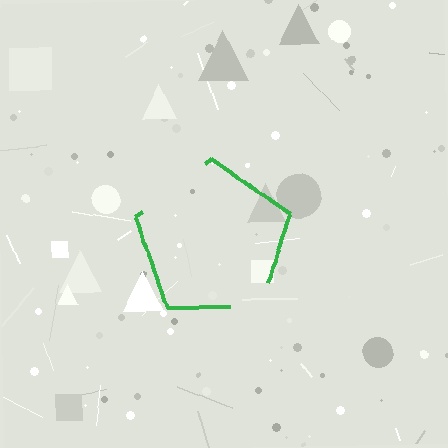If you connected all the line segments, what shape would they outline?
They would outline a pentagon.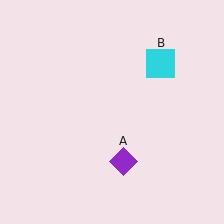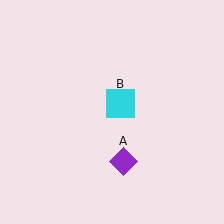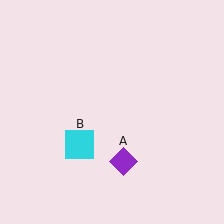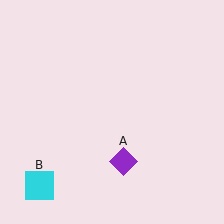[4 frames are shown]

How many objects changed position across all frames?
1 object changed position: cyan square (object B).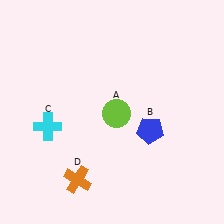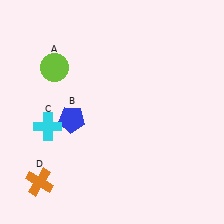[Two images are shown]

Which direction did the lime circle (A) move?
The lime circle (A) moved left.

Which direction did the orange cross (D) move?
The orange cross (D) moved left.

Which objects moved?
The objects that moved are: the lime circle (A), the blue pentagon (B), the orange cross (D).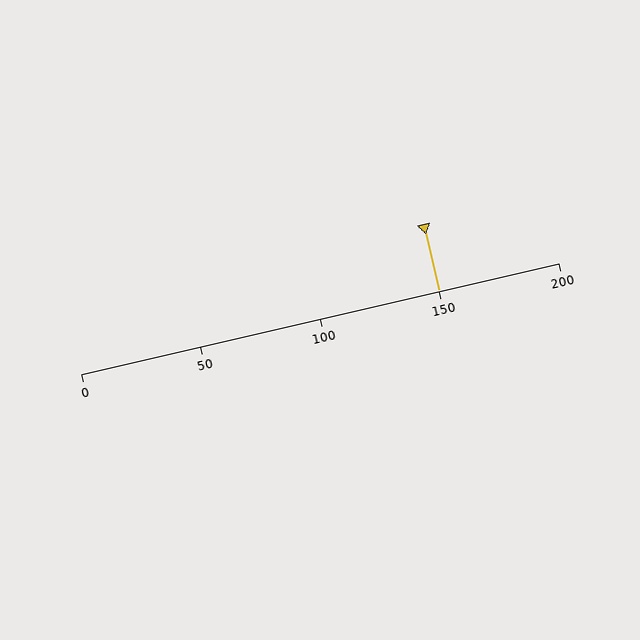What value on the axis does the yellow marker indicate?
The marker indicates approximately 150.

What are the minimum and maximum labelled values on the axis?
The axis runs from 0 to 200.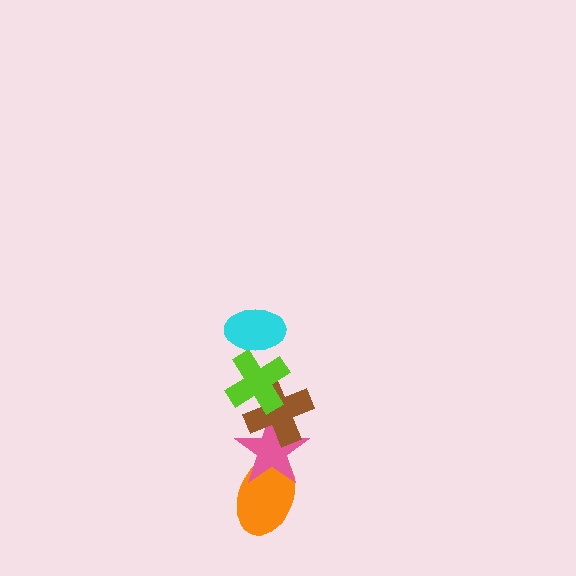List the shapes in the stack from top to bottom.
From top to bottom: the cyan ellipse, the lime cross, the brown cross, the pink star, the orange ellipse.